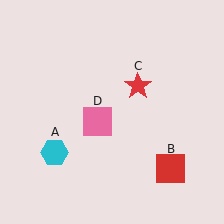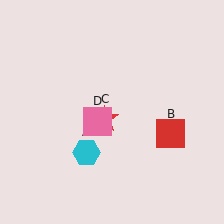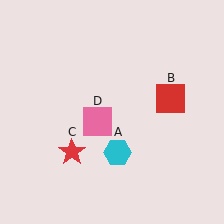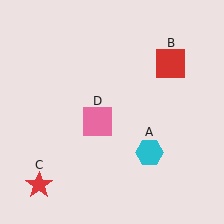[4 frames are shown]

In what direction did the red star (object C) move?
The red star (object C) moved down and to the left.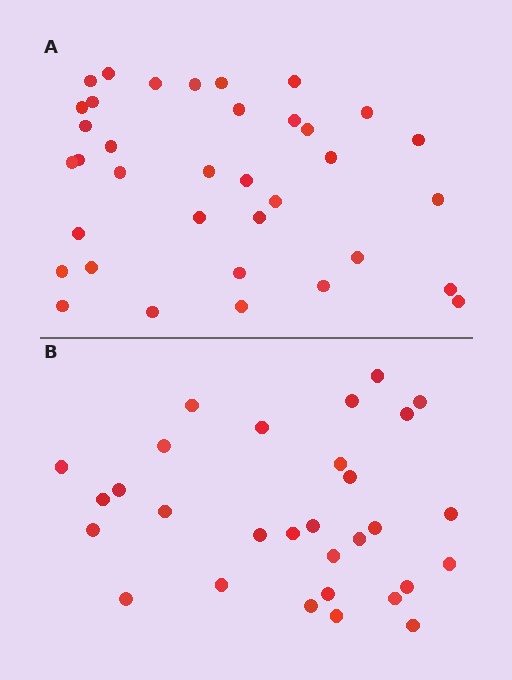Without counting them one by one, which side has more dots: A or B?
Region A (the top region) has more dots.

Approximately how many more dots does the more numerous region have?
Region A has about 6 more dots than region B.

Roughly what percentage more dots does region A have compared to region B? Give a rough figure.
About 20% more.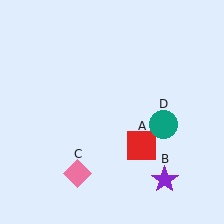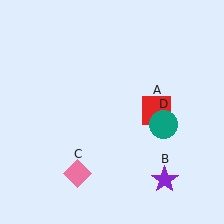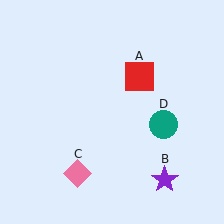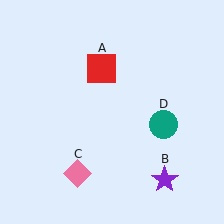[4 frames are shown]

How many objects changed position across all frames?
1 object changed position: red square (object A).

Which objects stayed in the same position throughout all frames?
Purple star (object B) and pink diamond (object C) and teal circle (object D) remained stationary.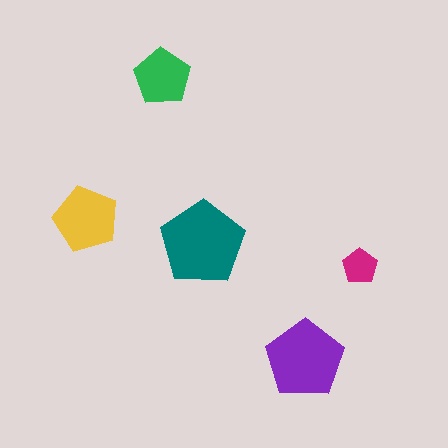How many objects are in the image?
There are 5 objects in the image.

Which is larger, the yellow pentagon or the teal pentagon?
The teal one.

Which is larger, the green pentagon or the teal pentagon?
The teal one.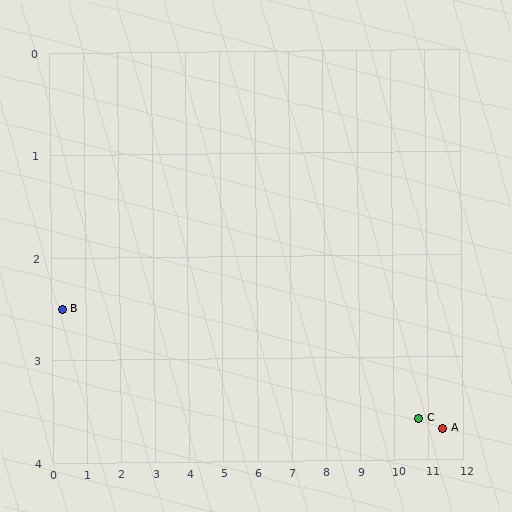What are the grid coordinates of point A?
Point A is at approximately (11.4, 3.7).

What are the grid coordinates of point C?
Point C is at approximately (10.7, 3.6).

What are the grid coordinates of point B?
Point B is at approximately (0.3, 2.5).